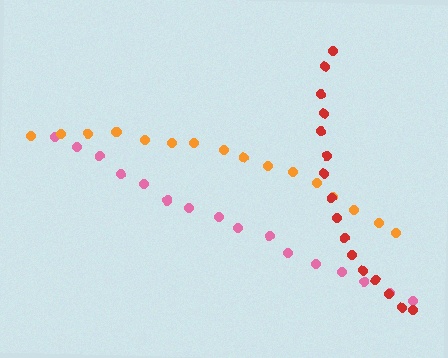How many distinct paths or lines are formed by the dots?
There are 3 distinct paths.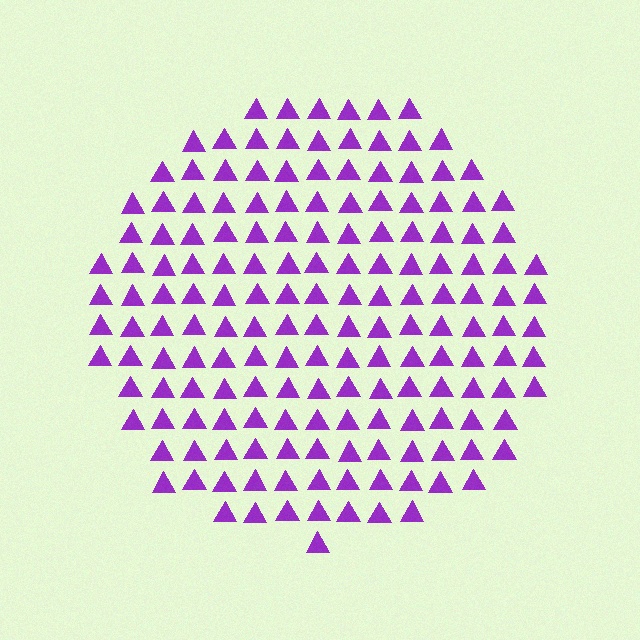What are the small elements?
The small elements are triangles.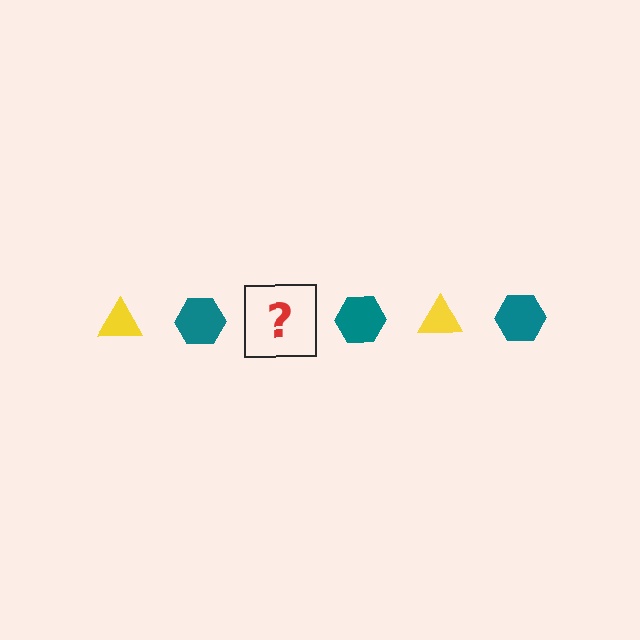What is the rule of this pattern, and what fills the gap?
The rule is that the pattern alternates between yellow triangle and teal hexagon. The gap should be filled with a yellow triangle.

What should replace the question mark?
The question mark should be replaced with a yellow triangle.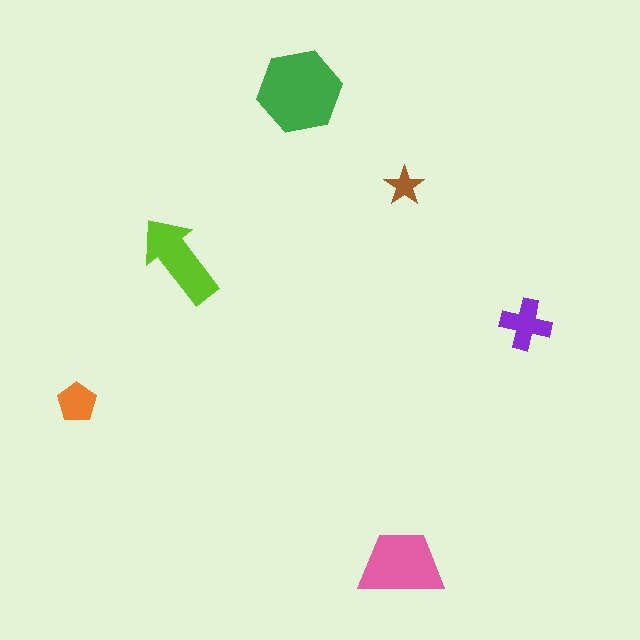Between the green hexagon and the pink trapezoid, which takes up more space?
The green hexagon.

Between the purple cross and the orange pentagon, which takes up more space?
The purple cross.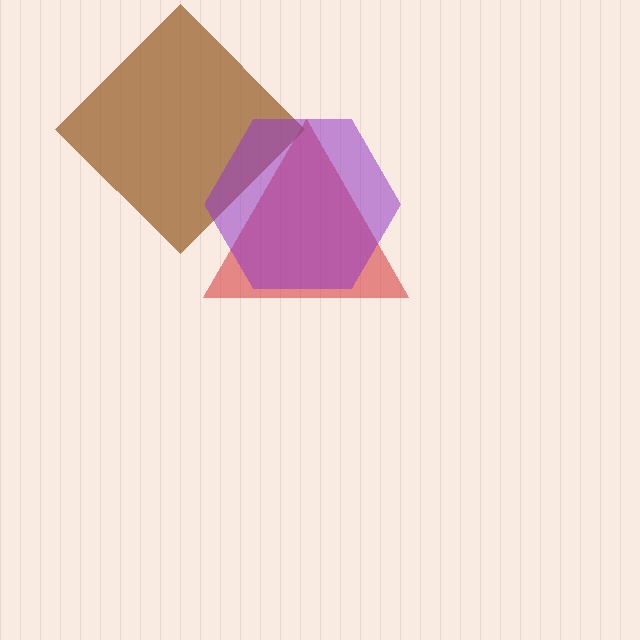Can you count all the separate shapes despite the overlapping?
Yes, there are 3 separate shapes.